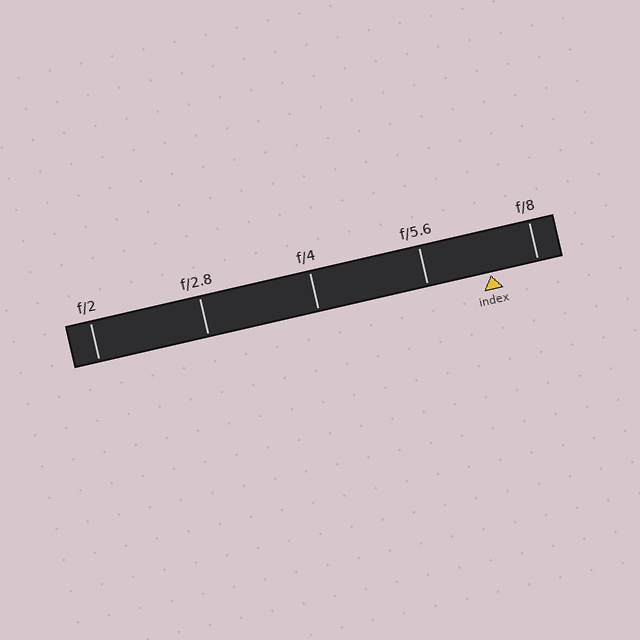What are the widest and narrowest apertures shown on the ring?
The widest aperture shown is f/2 and the narrowest is f/8.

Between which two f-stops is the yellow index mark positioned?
The index mark is between f/5.6 and f/8.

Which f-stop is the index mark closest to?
The index mark is closest to f/8.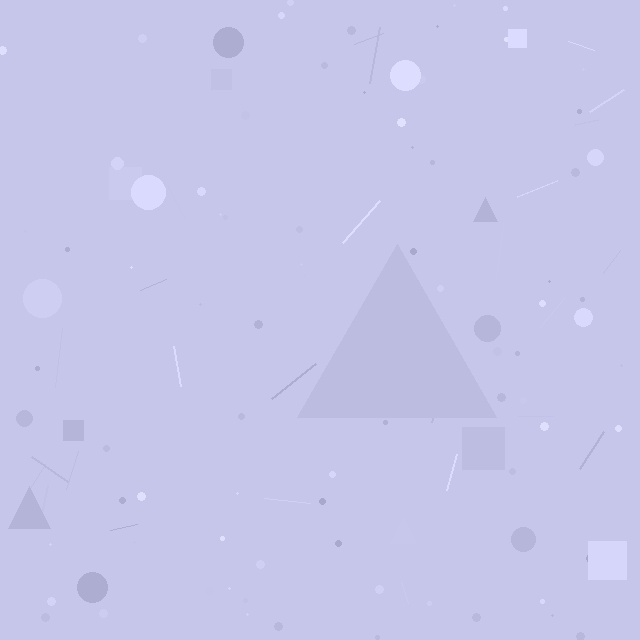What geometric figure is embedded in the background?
A triangle is embedded in the background.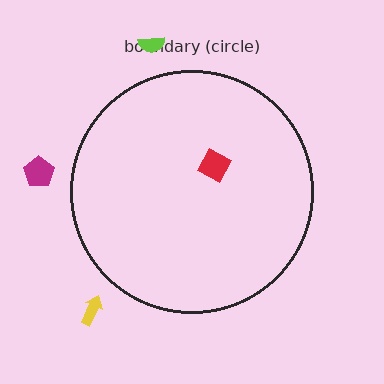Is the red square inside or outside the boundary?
Inside.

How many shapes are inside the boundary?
1 inside, 3 outside.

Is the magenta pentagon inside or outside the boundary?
Outside.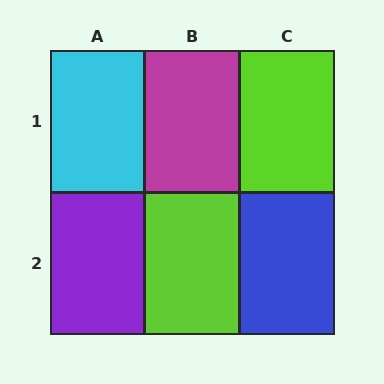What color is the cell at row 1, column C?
Lime.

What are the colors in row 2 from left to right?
Purple, lime, blue.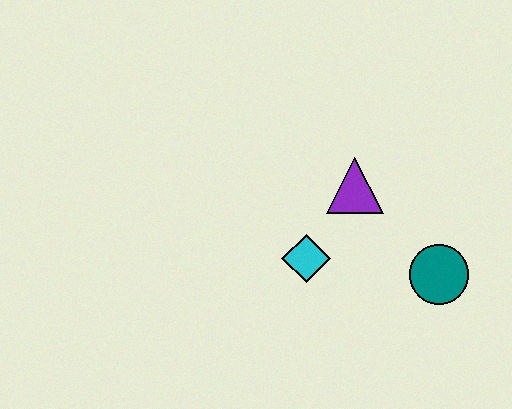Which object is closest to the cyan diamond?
The purple triangle is closest to the cyan diamond.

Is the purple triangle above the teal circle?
Yes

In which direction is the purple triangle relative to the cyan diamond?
The purple triangle is above the cyan diamond.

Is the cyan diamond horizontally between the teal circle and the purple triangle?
No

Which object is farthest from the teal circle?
The cyan diamond is farthest from the teal circle.